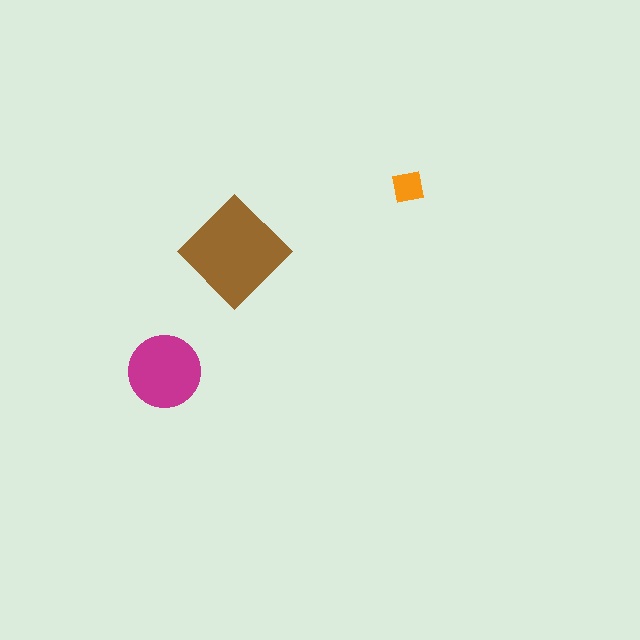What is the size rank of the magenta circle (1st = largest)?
2nd.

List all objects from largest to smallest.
The brown diamond, the magenta circle, the orange square.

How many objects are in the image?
There are 3 objects in the image.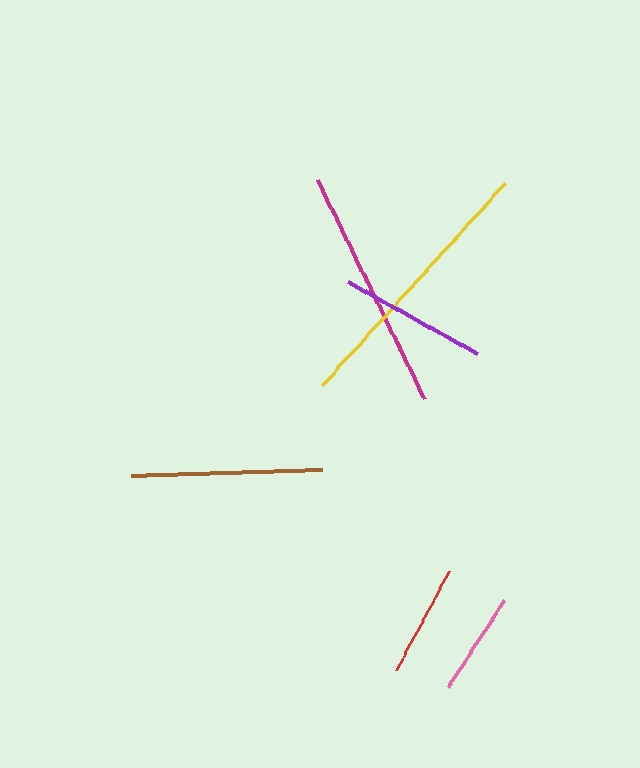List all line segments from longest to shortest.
From longest to shortest: yellow, magenta, brown, purple, red, pink.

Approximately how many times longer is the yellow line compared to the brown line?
The yellow line is approximately 1.4 times the length of the brown line.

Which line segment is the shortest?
The pink line is the shortest at approximately 103 pixels.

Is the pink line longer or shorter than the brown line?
The brown line is longer than the pink line.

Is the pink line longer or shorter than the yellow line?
The yellow line is longer than the pink line.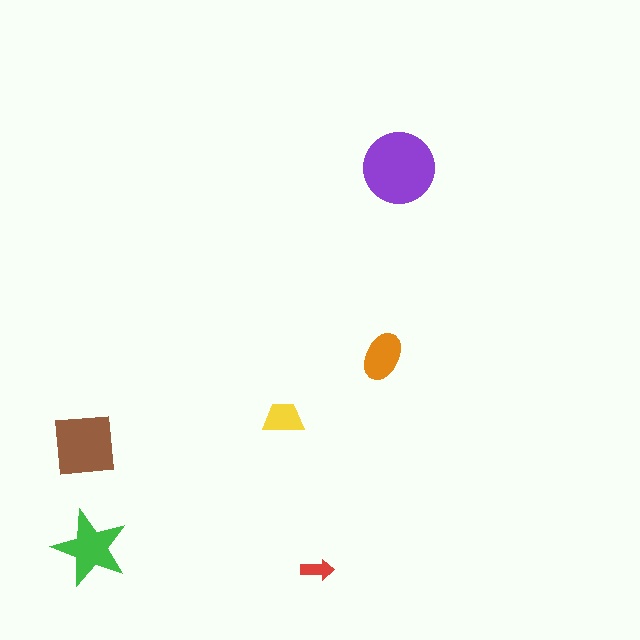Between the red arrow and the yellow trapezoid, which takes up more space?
The yellow trapezoid.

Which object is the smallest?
The red arrow.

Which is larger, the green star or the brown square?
The brown square.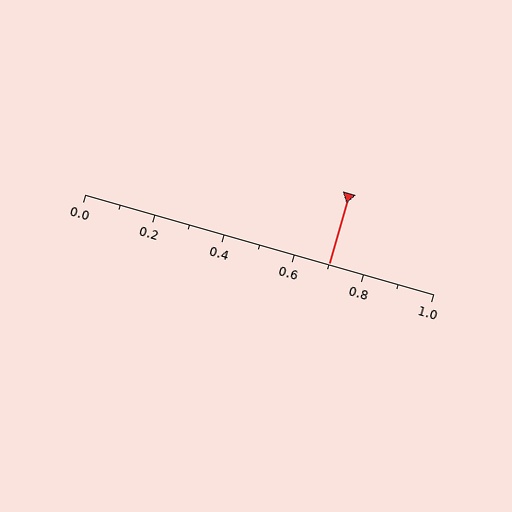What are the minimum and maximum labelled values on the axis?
The axis runs from 0.0 to 1.0.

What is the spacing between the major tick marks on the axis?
The major ticks are spaced 0.2 apart.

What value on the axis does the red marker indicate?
The marker indicates approximately 0.7.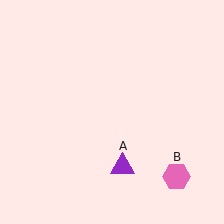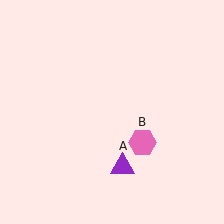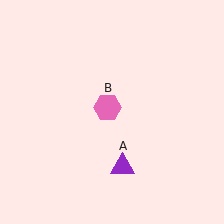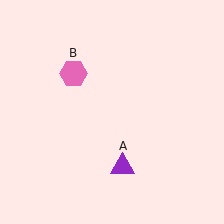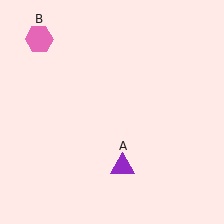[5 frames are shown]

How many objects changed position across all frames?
1 object changed position: pink hexagon (object B).